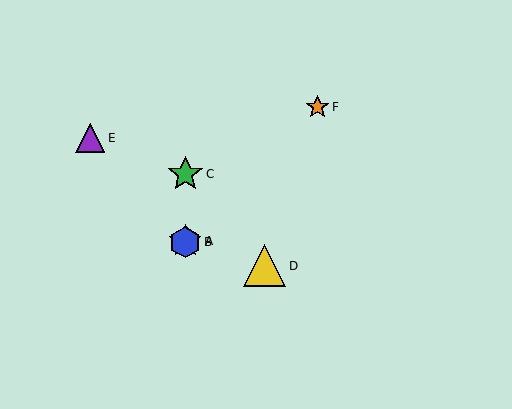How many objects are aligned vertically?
3 objects (A, B, C) are aligned vertically.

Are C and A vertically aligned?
Yes, both are at x≈185.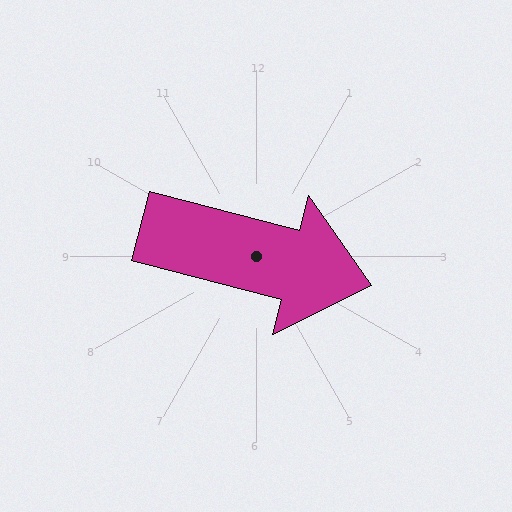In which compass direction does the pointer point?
East.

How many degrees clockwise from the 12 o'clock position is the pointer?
Approximately 104 degrees.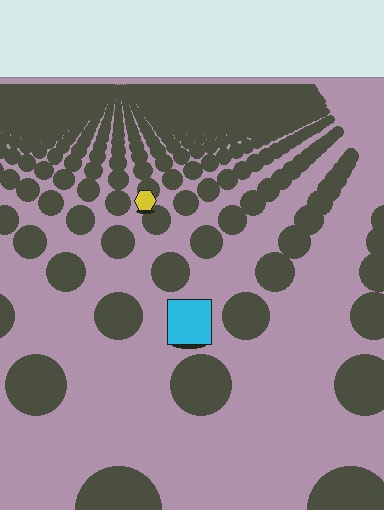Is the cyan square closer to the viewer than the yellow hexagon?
Yes. The cyan square is closer — you can tell from the texture gradient: the ground texture is coarser near it.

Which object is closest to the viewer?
The cyan square is closest. The texture marks near it are larger and more spread out.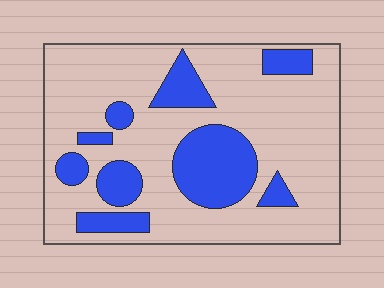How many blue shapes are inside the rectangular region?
9.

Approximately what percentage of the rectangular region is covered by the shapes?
Approximately 25%.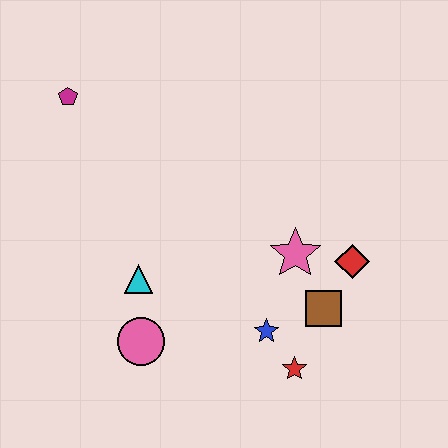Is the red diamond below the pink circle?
No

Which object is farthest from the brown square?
The magenta pentagon is farthest from the brown square.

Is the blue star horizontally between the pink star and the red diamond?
No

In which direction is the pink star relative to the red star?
The pink star is above the red star.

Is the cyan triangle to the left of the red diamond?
Yes